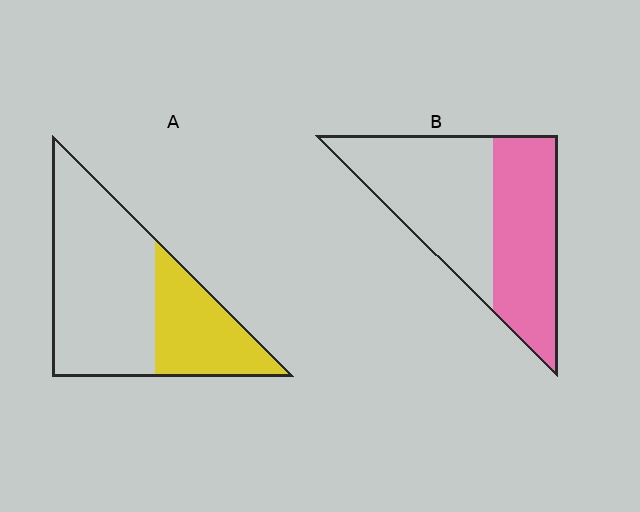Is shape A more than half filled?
No.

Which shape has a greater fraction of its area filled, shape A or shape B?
Shape B.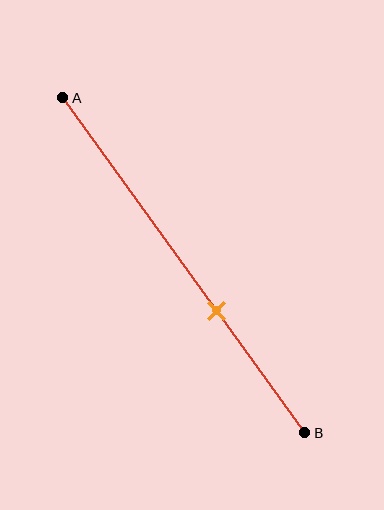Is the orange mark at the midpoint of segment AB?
No, the mark is at about 65% from A, not at the 50% midpoint.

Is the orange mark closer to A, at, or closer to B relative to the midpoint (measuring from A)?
The orange mark is closer to point B than the midpoint of segment AB.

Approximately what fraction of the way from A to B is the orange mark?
The orange mark is approximately 65% of the way from A to B.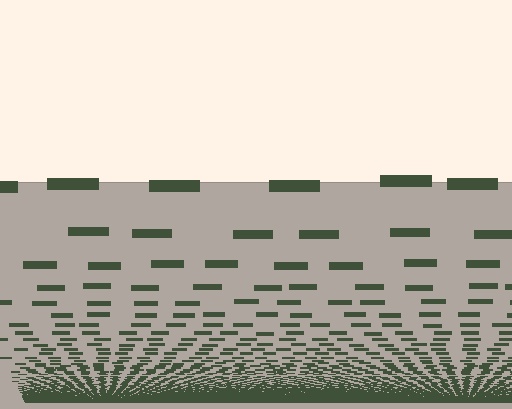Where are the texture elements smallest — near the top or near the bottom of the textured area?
Near the bottom.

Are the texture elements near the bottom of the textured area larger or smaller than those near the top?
Smaller. The gradient is inverted — elements near the bottom are smaller and denser.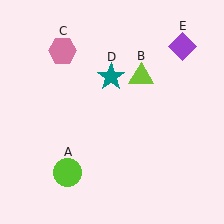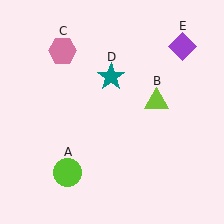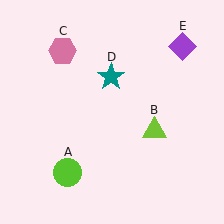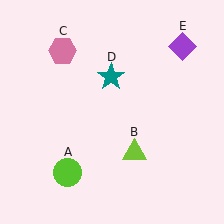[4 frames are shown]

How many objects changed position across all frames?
1 object changed position: lime triangle (object B).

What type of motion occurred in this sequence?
The lime triangle (object B) rotated clockwise around the center of the scene.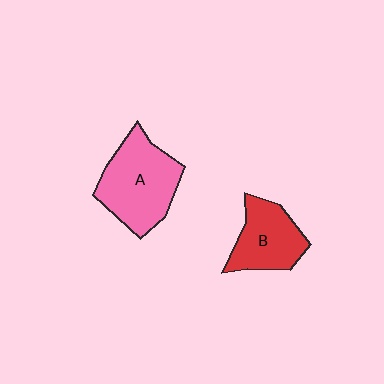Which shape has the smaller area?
Shape B (red).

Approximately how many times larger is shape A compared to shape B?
Approximately 1.4 times.